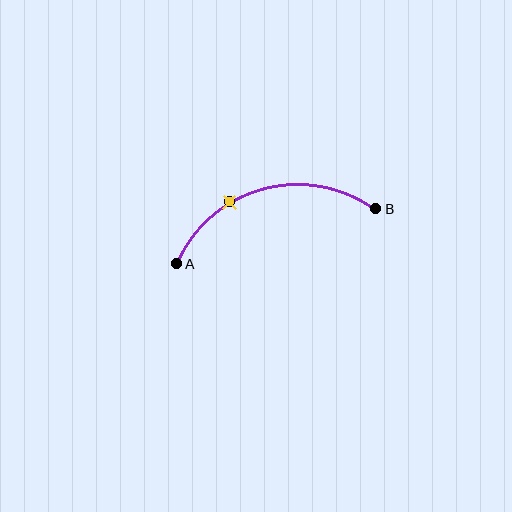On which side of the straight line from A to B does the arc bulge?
The arc bulges above the straight line connecting A and B.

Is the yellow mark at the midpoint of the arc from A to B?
No. The yellow mark lies on the arc but is closer to endpoint A. The arc midpoint would be at the point on the curve equidistant along the arc from both A and B.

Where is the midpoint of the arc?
The arc midpoint is the point on the curve farthest from the straight line joining A and B. It sits above that line.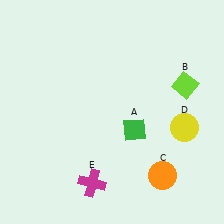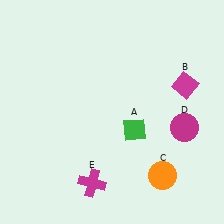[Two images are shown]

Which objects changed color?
B changed from lime to magenta. D changed from yellow to magenta.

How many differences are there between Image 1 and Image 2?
There are 2 differences between the two images.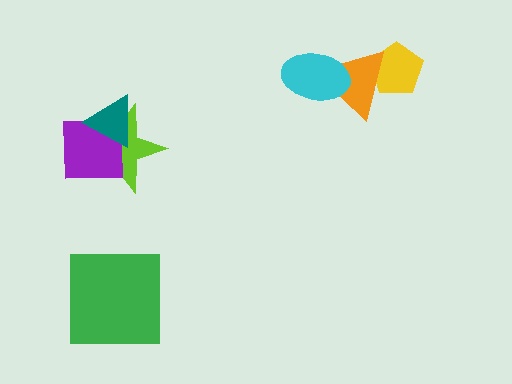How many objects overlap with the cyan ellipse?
1 object overlaps with the cyan ellipse.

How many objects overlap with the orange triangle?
2 objects overlap with the orange triangle.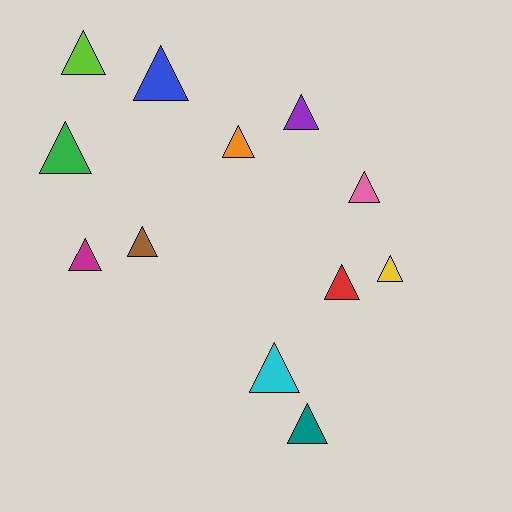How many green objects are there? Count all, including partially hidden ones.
There is 1 green object.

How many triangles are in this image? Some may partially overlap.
There are 12 triangles.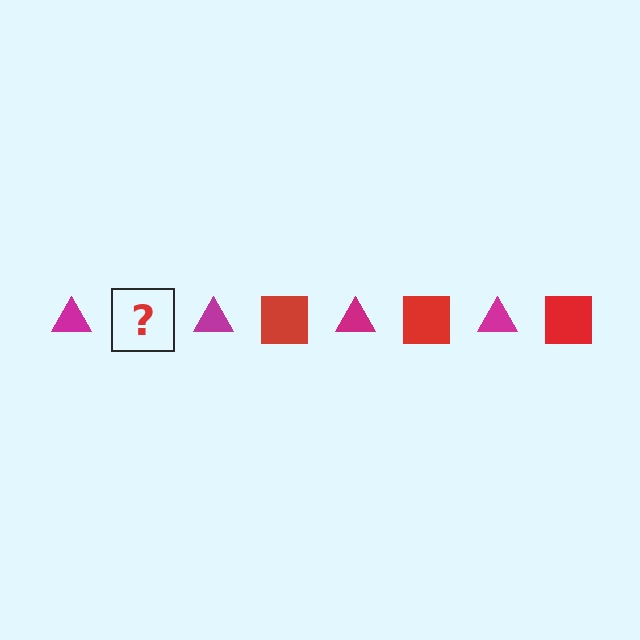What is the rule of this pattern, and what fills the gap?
The rule is that the pattern alternates between magenta triangle and red square. The gap should be filled with a red square.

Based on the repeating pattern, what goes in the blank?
The blank should be a red square.